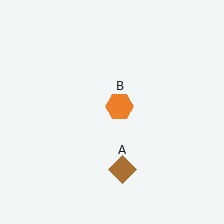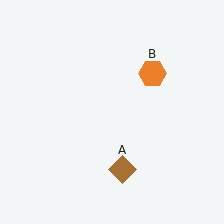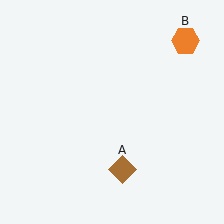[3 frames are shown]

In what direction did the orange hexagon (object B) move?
The orange hexagon (object B) moved up and to the right.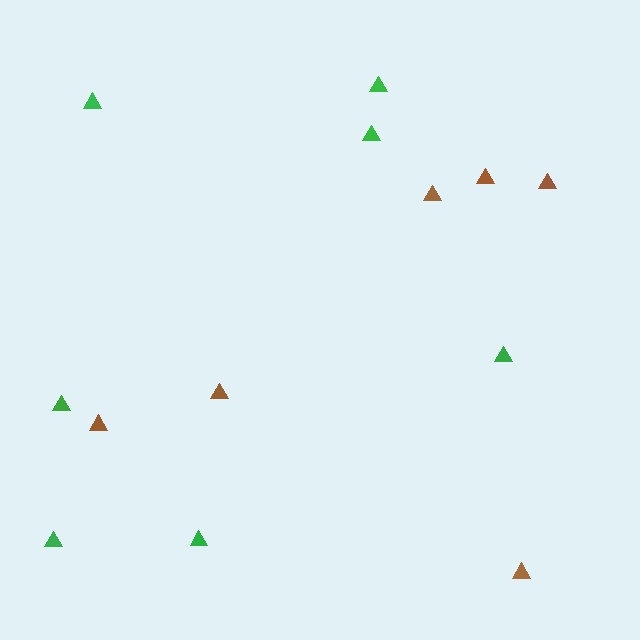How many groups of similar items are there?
There are 2 groups: one group of brown triangles (6) and one group of green triangles (7).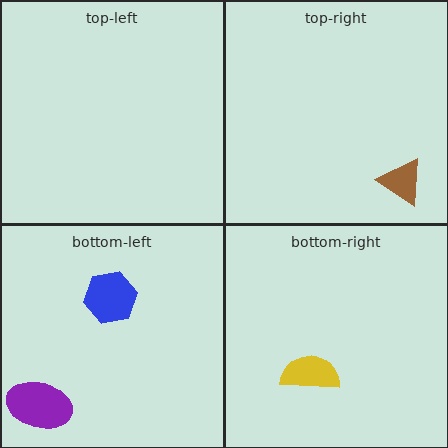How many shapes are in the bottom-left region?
2.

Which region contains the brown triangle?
The top-right region.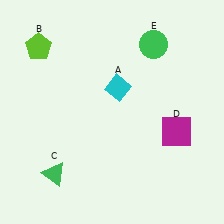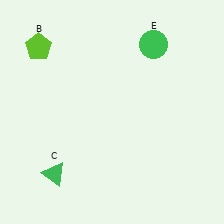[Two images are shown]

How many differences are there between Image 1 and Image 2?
There are 2 differences between the two images.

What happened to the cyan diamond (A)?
The cyan diamond (A) was removed in Image 2. It was in the top-right area of Image 1.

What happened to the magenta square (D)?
The magenta square (D) was removed in Image 2. It was in the bottom-right area of Image 1.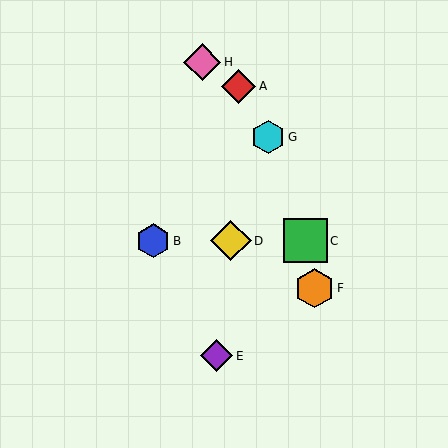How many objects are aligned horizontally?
3 objects (B, C, D) are aligned horizontally.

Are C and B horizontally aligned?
Yes, both are at y≈241.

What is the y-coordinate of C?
Object C is at y≈241.